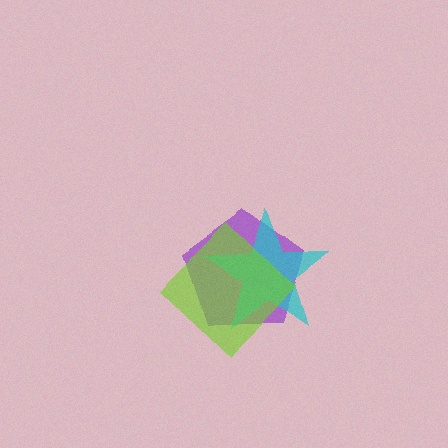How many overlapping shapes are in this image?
There are 3 overlapping shapes in the image.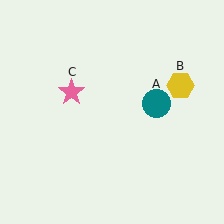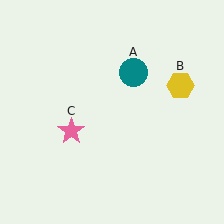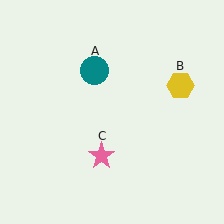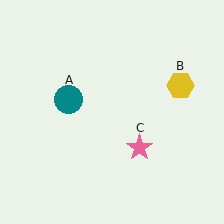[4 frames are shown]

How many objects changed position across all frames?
2 objects changed position: teal circle (object A), pink star (object C).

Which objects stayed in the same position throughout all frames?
Yellow hexagon (object B) remained stationary.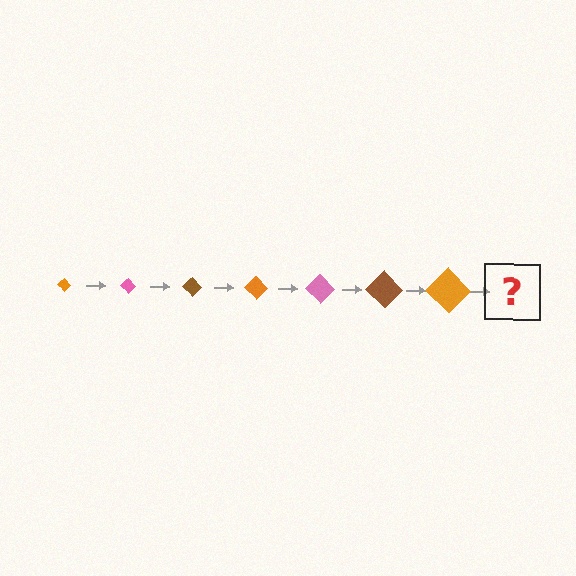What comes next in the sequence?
The next element should be a pink diamond, larger than the previous one.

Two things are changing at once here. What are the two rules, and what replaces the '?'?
The two rules are that the diamond grows larger each step and the color cycles through orange, pink, and brown. The '?' should be a pink diamond, larger than the previous one.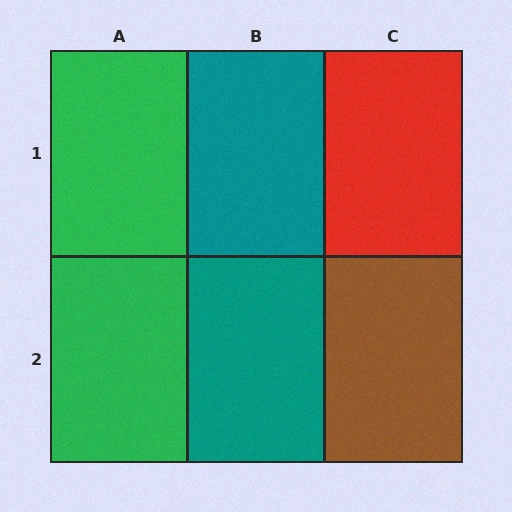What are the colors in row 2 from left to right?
Green, teal, brown.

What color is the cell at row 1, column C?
Red.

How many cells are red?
1 cell is red.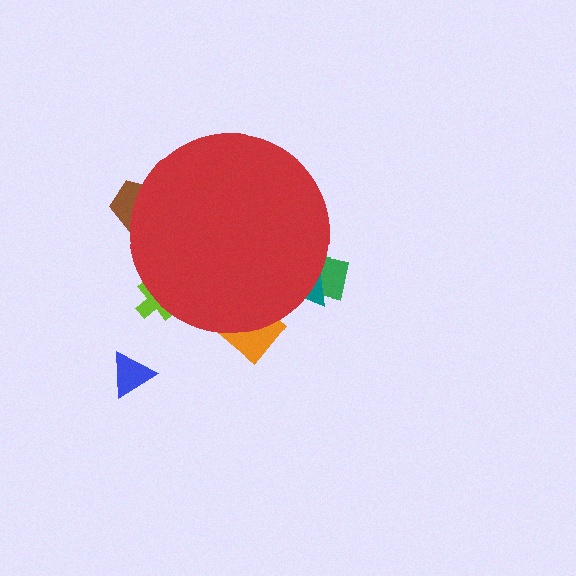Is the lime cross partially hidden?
Yes, the lime cross is partially hidden behind the red circle.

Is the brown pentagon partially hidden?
Yes, the brown pentagon is partially hidden behind the red circle.